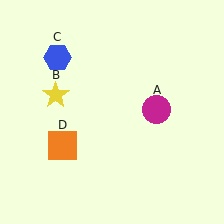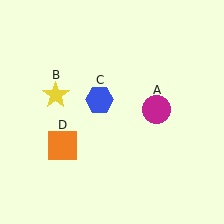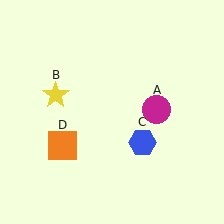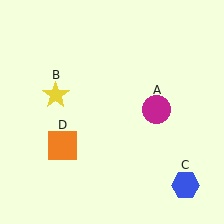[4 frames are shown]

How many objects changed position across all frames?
1 object changed position: blue hexagon (object C).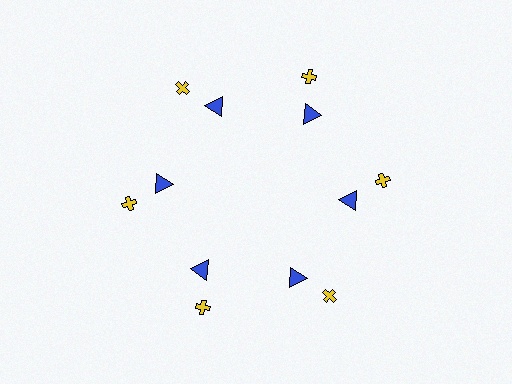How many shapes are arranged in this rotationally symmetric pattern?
There are 12 shapes, arranged in 6 groups of 2.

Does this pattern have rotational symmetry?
Yes, this pattern has 6-fold rotational symmetry. It looks the same after rotating 60 degrees around the center.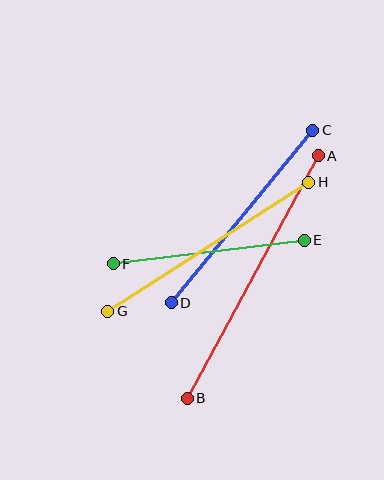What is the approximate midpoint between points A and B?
The midpoint is at approximately (253, 277) pixels.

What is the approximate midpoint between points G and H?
The midpoint is at approximately (208, 247) pixels.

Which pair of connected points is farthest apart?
Points A and B are farthest apart.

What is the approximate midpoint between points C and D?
The midpoint is at approximately (242, 217) pixels.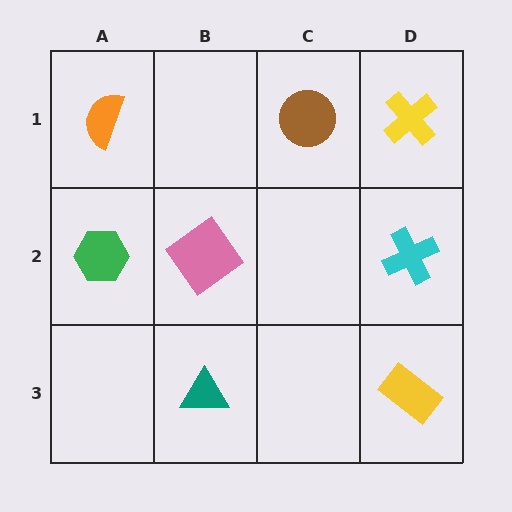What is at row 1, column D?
A yellow cross.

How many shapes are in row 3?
2 shapes.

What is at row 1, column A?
An orange semicircle.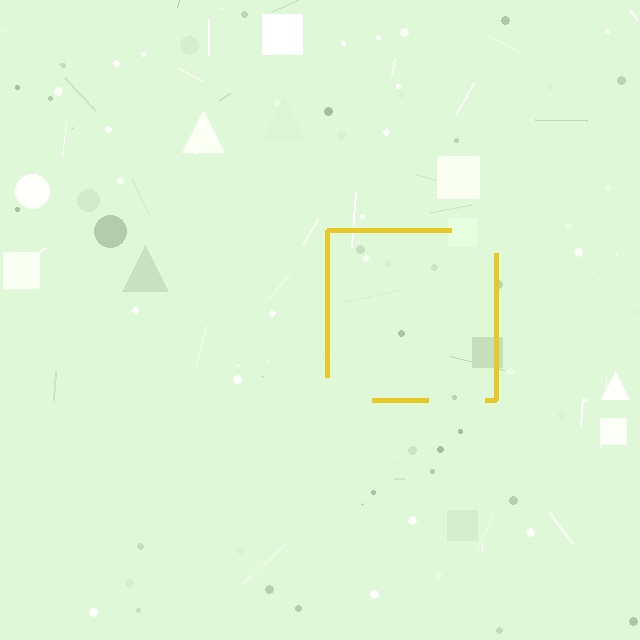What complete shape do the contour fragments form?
The contour fragments form a square.